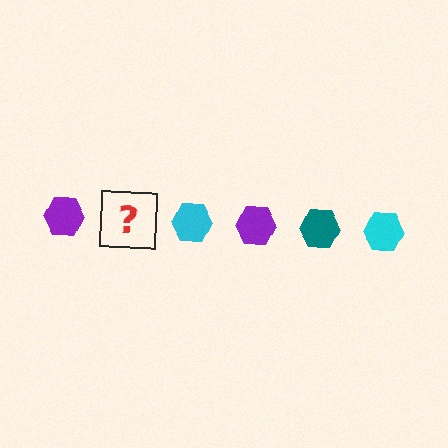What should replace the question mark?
The question mark should be replaced with a teal hexagon.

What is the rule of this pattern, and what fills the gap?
The rule is that the pattern cycles through purple, teal, cyan hexagons. The gap should be filled with a teal hexagon.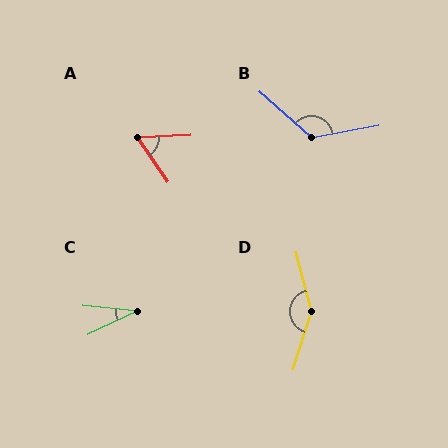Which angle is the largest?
D, at approximately 148 degrees.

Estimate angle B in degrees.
Approximately 128 degrees.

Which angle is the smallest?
C, at approximately 30 degrees.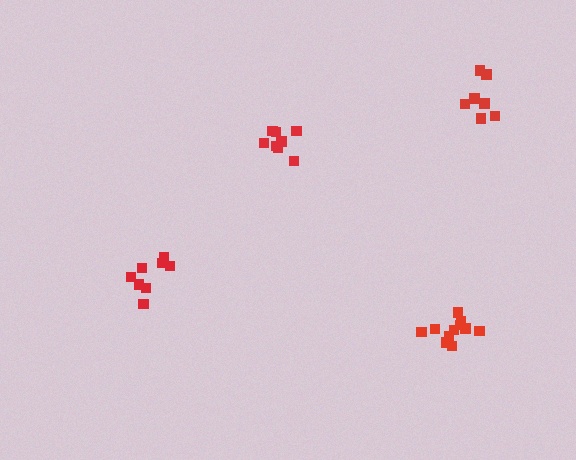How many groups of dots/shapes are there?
There are 4 groups.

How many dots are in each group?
Group 1: 11 dots, Group 2: 8 dots, Group 3: 7 dots, Group 4: 8 dots (34 total).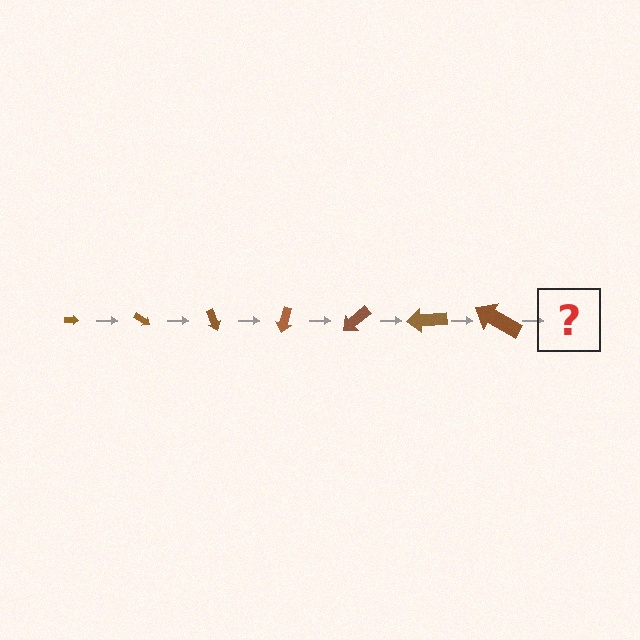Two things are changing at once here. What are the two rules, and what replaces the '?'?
The two rules are that the arrow grows larger each step and it rotates 35 degrees each step. The '?' should be an arrow, larger than the previous one and rotated 245 degrees from the start.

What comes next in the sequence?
The next element should be an arrow, larger than the previous one and rotated 245 degrees from the start.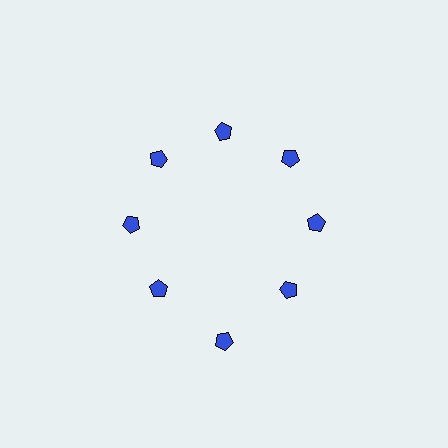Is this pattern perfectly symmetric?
No. The 8 blue pentagons are arranged in a ring, but one element near the 6 o'clock position is pushed outward from the center, breaking the 8-fold rotational symmetry.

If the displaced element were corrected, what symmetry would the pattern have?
It would have 8-fold rotational symmetry — the pattern would map onto itself every 45 degrees.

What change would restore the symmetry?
The symmetry would be restored by moving it inward, back onto the ring so that all 8 pentagons sit at equal angles and equal distance from the center.